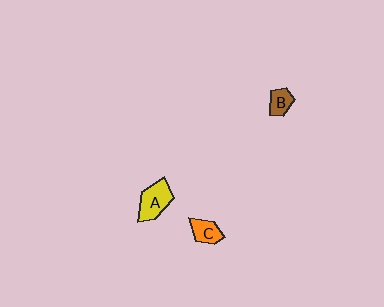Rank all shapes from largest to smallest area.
From largest to smallest: A (yellow), C (orange), B (brown).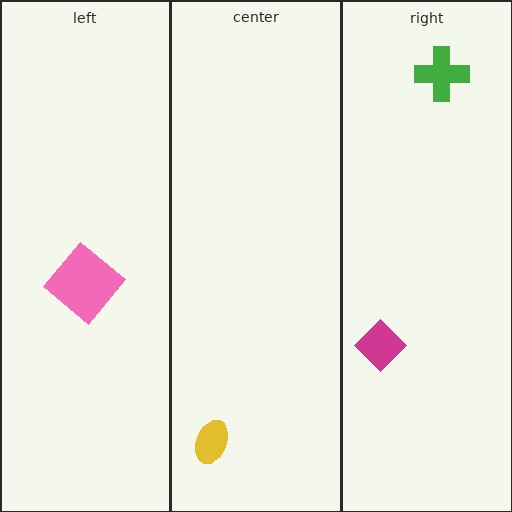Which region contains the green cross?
The right region.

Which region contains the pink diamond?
The left region.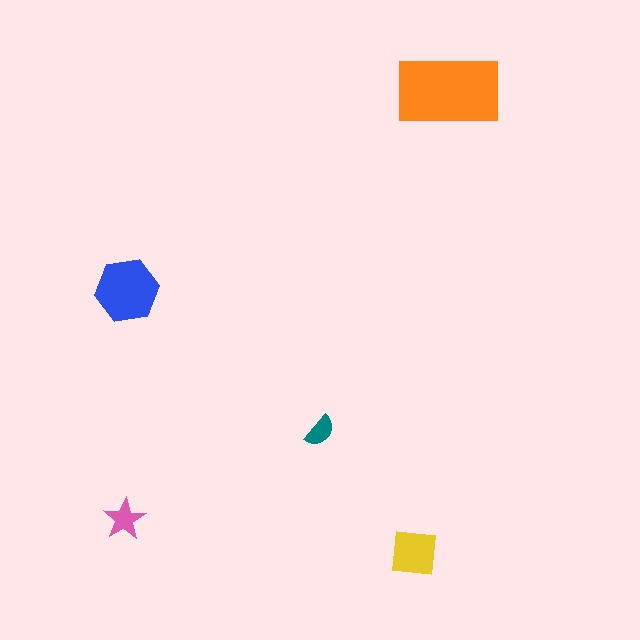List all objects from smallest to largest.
The teal semicircle, the pink star, the yellow square, the blue hexagon, the orange rectangle.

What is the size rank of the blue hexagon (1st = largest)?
2nd.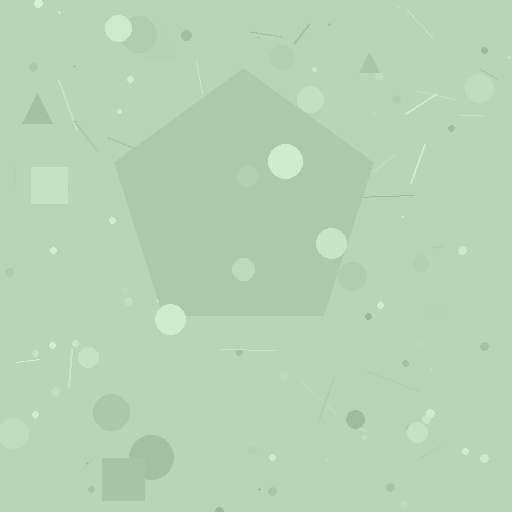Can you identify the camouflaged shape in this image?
The camouflaged shape is a pentagon.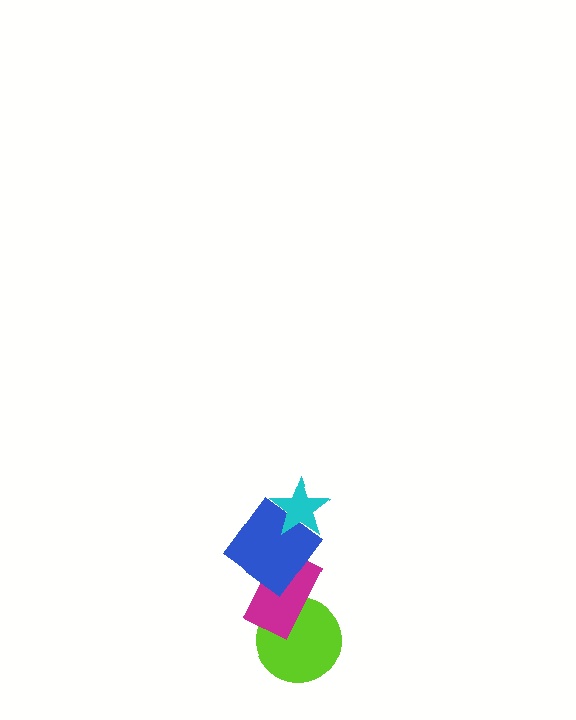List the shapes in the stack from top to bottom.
From top to bottom: the cyan star, the blue diamond, the magenta rectangle, the lime circle.